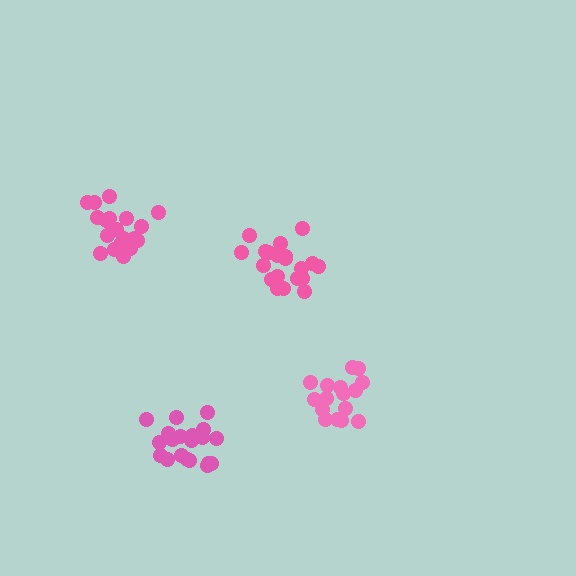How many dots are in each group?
Group 1: 16 dots, Group 2: 20 dots, Group 3: 20 dots, Group 4: 21 dots (77 total).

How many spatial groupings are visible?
There are 4 spatial groupings.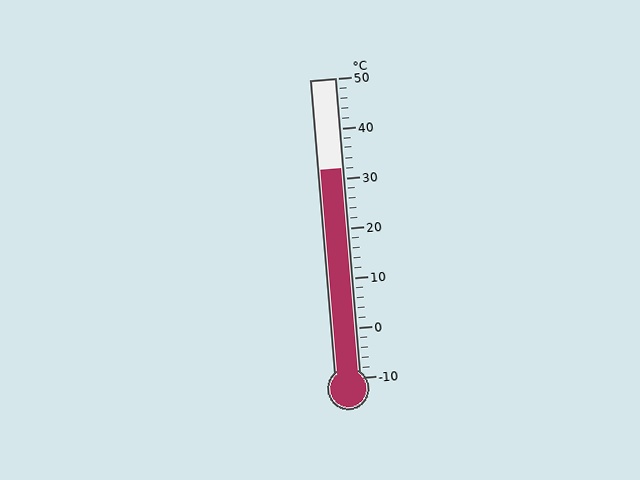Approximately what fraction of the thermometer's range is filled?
The thermometer is filled to approximately 70% of its range.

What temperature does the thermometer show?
The thermometer shows approximately 32°C.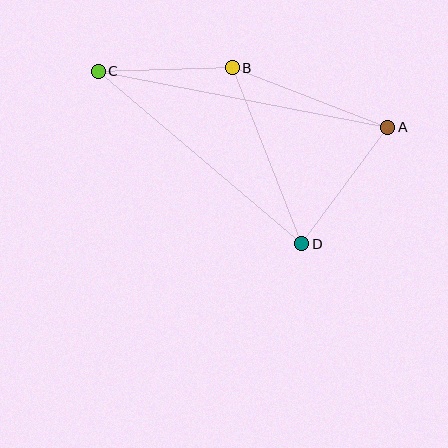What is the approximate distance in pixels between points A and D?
The distance between A and D is approximately 145 pixels.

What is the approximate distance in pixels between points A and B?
The distance between A and B is approximately 166 pixels.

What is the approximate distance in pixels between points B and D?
The distance between B and D is approximately 189 pixels.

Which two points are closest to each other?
Points B and C are closest to each other.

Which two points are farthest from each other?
Points A and C are farthest from each other.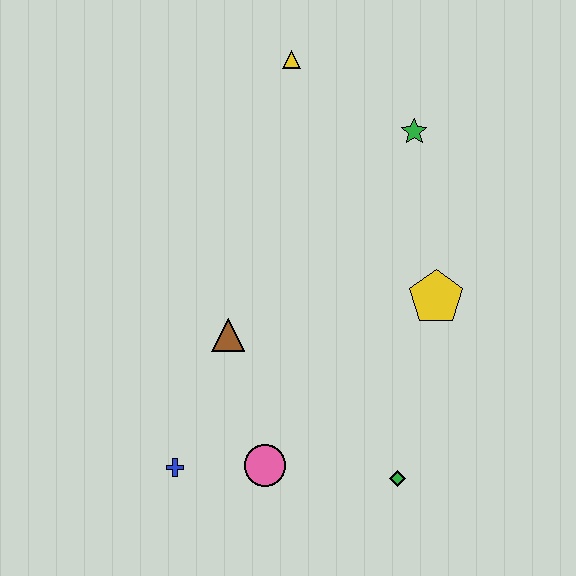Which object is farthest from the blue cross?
The yellow triangle is farthest from the blue cross.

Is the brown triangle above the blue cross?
Yes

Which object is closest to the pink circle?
The blue cross is closest to the pink circle.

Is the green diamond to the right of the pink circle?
Yes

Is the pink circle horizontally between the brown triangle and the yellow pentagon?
Yes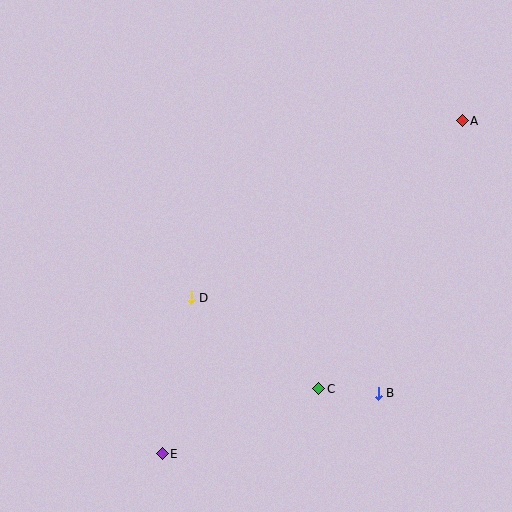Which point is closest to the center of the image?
Point D at (191, 298) is closest to the center.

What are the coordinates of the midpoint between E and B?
The midpoint between E and B is at (270, 424).